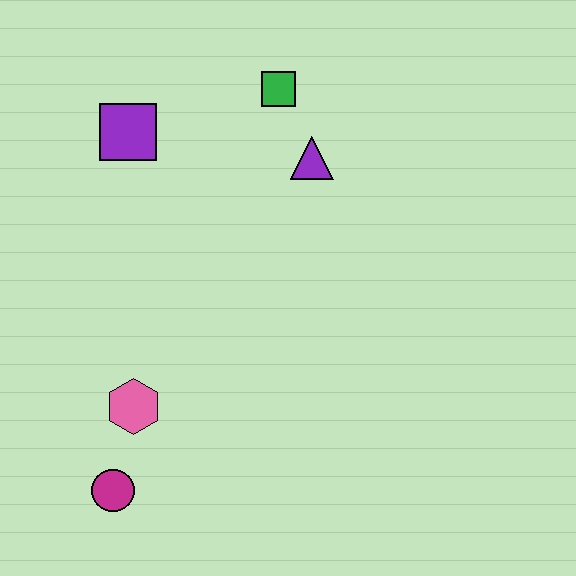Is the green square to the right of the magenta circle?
Yes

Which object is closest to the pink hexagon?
The magenta circle is closest to the pink hexagon.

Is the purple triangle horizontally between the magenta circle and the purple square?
No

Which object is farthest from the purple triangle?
The magenta circle is farthest from the purple triangle.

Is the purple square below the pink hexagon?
No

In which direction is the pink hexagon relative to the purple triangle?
The pink hexagon is below the purple triangle.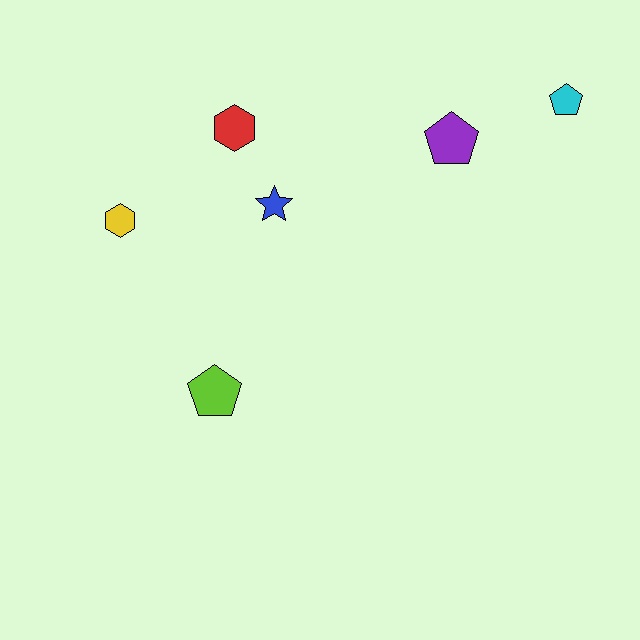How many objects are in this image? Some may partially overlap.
There are 6 objects.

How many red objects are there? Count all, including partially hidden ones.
There is 1 red object.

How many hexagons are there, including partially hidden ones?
There are 2 hexagons.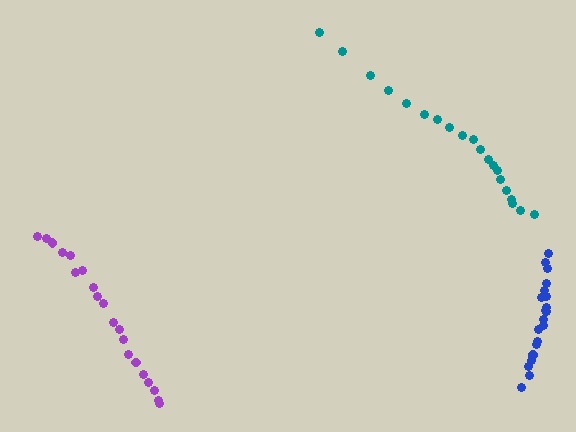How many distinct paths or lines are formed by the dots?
There are 3 distinct paths.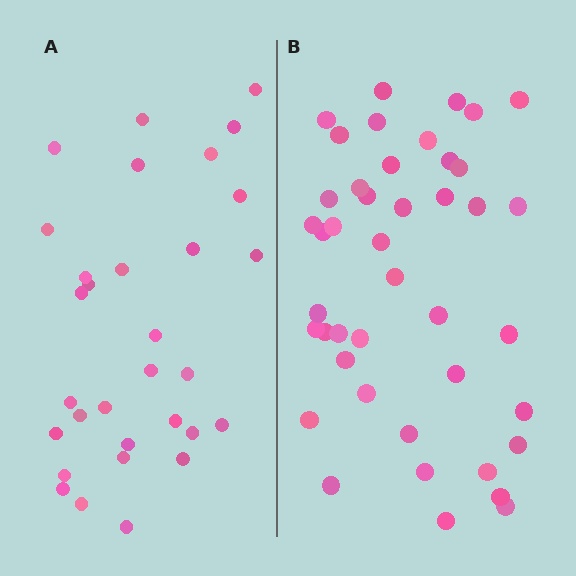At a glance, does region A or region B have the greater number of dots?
Region B (the right region) has more dots.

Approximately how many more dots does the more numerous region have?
Region B has roughly 12 or so more dots than region A.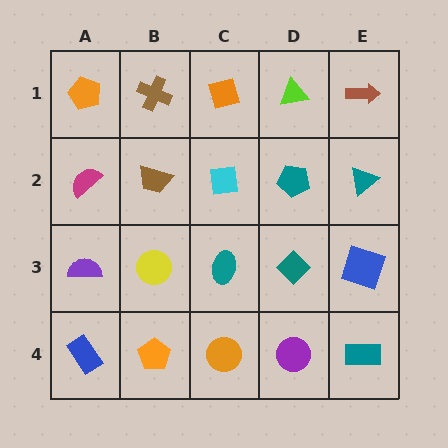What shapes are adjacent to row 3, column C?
A cyan square (row 2, column C), an orange circle (row 4, column C), a yellow circle (row 3, column B), a teal diamond (row 3, column D).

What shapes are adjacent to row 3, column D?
A teal pentagon (row 2, column D), a purple circle (row 4, column D), a teal ellipse (row 3, column C), a blue square (row 3, column E).